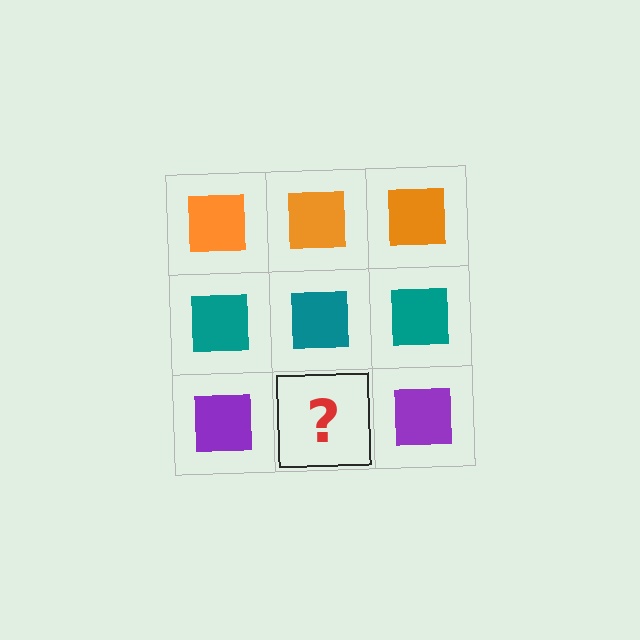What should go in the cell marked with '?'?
The missing cell should contain a purple square.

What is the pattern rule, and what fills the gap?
The rule is that each row has a consistent color. The gap should be filled with a purple square.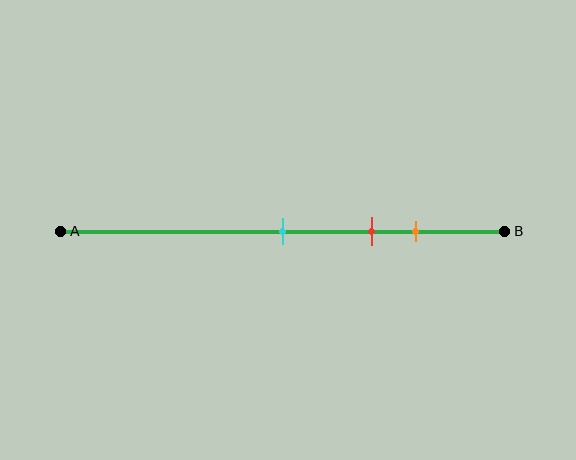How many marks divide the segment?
There are 3 marks dividing the segment.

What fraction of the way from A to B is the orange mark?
The orange mark is approximately 80% (0.8) of the way from A to B.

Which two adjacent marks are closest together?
The red and orange marks are the closest adjacent pair.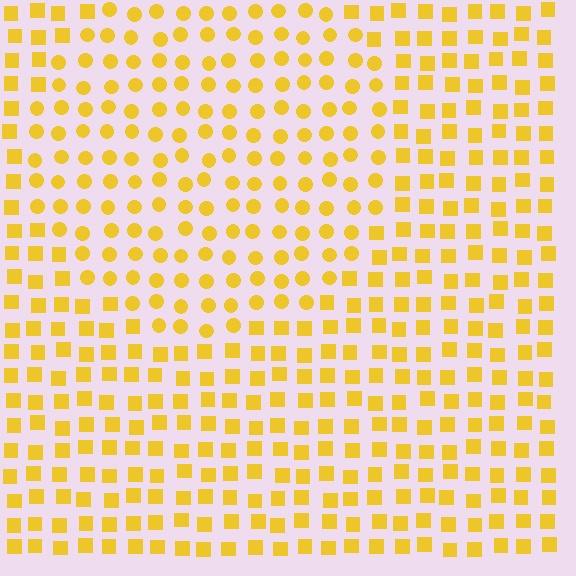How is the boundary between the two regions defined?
The boundary is defined by a change in element shape: circles inside vs. squares outside. All elements share the same color and spacing.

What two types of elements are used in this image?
The image uses circles inside the circle region and squares outside it.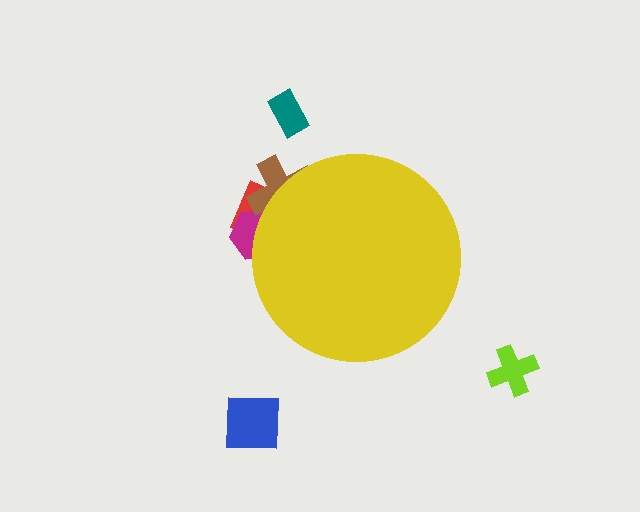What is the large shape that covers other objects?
A yellow circle.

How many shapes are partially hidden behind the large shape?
3 shapes are partially hidden.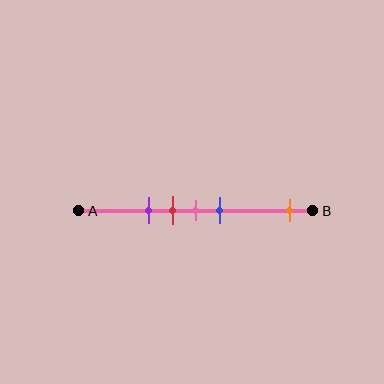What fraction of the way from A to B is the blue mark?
The blue mark is approximately 60% (0.6) of the way from A to B.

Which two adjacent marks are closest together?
The red and pink marks are the closest adjacent pair.